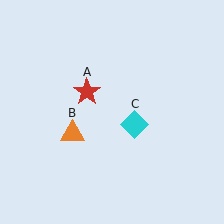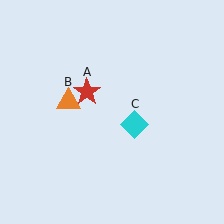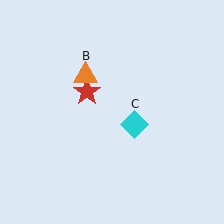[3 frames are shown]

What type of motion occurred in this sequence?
The orange triangle (object B) rotated clockwise around the center of the scene.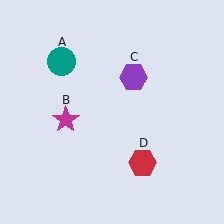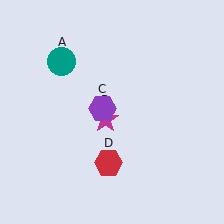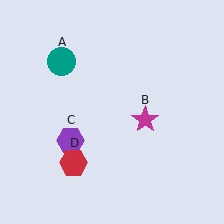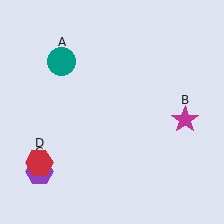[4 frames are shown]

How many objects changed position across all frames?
3 objects changed position: magenta star (object B), purple hexagon (object C), red hexagon (object D).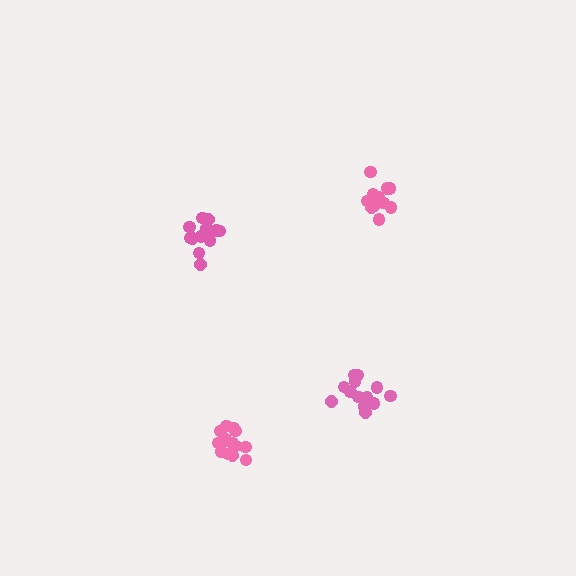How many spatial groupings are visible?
There are 4 spatial groupings.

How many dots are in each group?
Group 1: 13 dots, Group 2: 15 dots, Group 3: 13 dots, Group 4: 11 dots (52 total).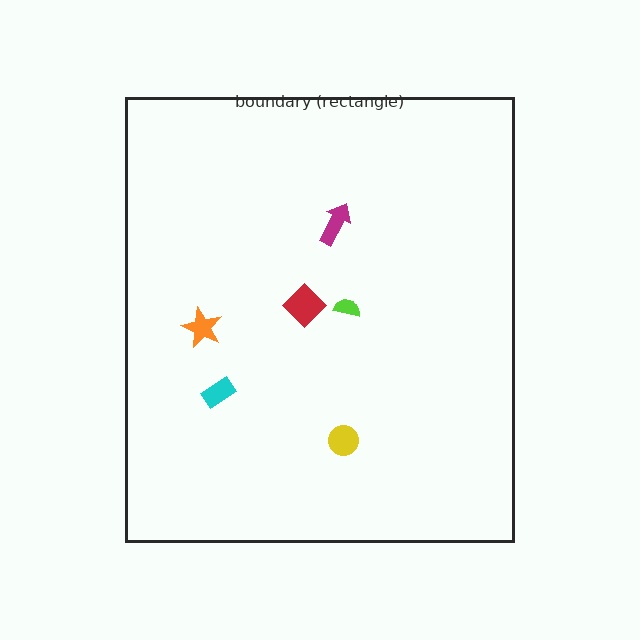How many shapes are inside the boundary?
6 inside, 0 outside.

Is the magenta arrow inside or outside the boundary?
Inside.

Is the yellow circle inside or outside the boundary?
Inside.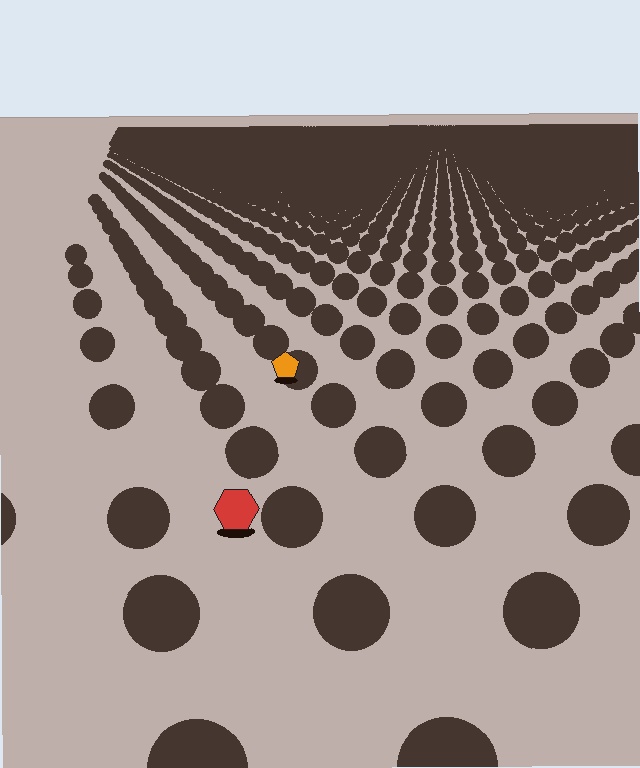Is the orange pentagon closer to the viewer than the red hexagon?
No. The red hexagon is closer — you can tell from the texture gradient: the ground texture is coarser near it.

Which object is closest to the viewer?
The red hexagon is closest. The texture marks near it are larger and more spread out.